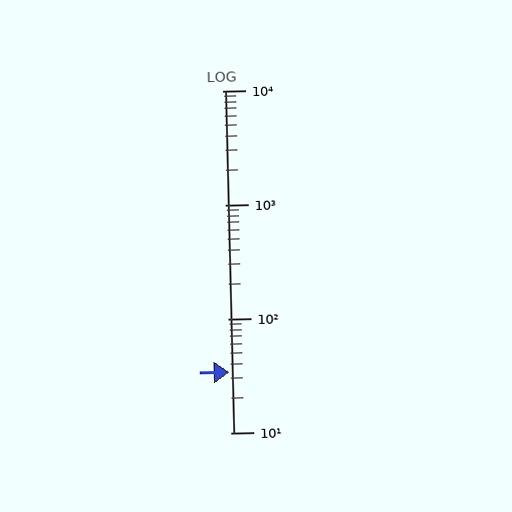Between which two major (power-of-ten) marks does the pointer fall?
The pointer is between 10 and 100.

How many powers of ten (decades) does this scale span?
The scale spans 3 decades, from 10 to 10000.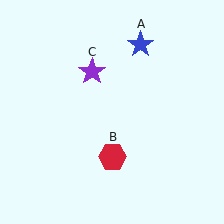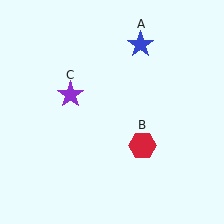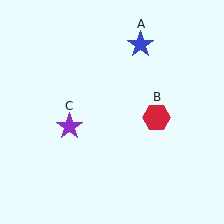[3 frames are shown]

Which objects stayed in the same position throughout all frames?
Blue star (object A) remained stationary.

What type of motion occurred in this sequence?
The red hexagon (object B), purple star (object C) rotated counterclockwise around the center of the scene.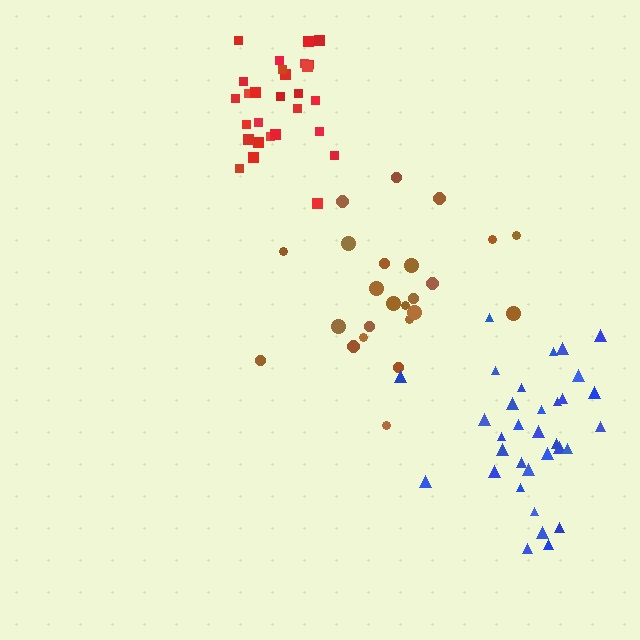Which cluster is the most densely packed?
Red.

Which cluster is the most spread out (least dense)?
Brown.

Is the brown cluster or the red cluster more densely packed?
Red.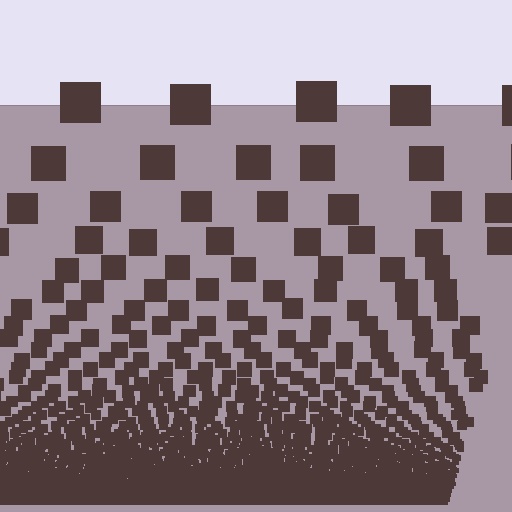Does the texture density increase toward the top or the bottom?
Density increases toward the bottom.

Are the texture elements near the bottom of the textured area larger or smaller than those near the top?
Smaller. The gradient is inverted — elements near the bottom are smaller and denser.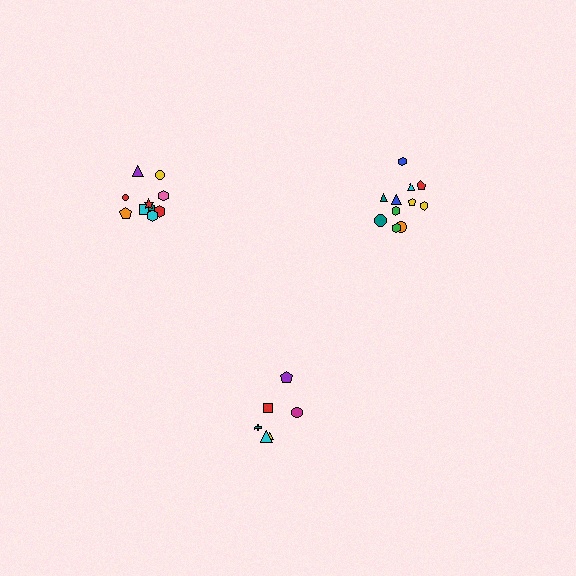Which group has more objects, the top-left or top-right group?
The top-right group.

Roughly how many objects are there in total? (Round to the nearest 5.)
Roughly 30 objects in total.